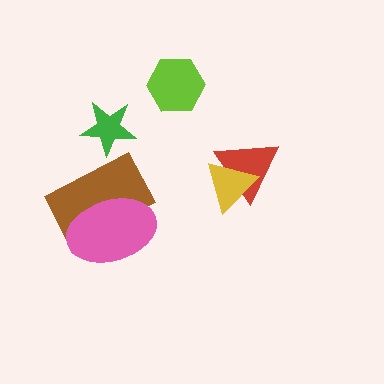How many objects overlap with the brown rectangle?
1 object overlaps with the brown rectangle.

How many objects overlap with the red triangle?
1 object overlaps with the red triangle.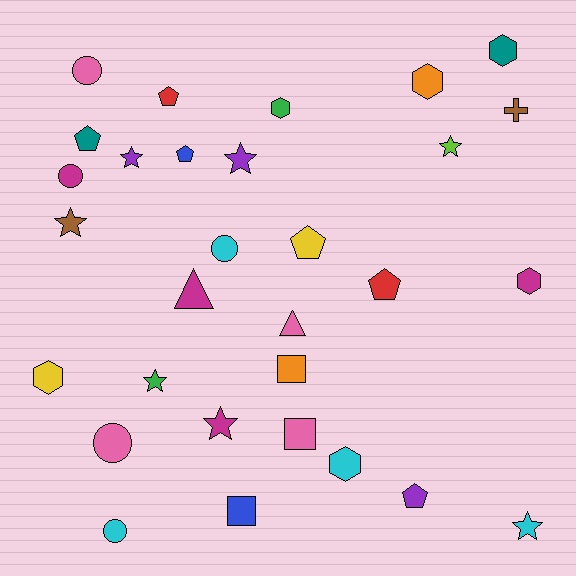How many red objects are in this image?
There are 2 red objects.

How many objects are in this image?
There are 30 objects.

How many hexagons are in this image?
There are 6 hexagons.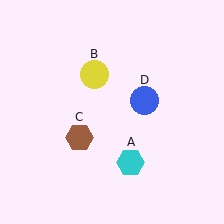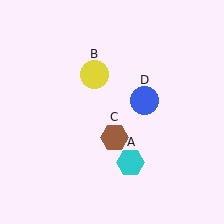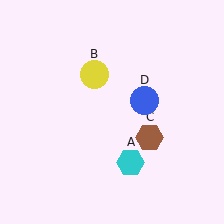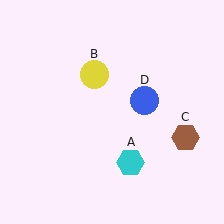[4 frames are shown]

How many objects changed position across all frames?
1 object changed position: brown hexagon (object C).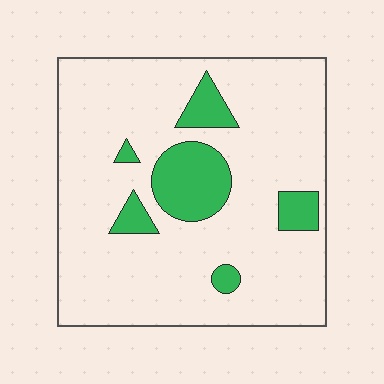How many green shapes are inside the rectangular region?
6.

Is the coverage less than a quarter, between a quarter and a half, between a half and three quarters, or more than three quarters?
Less than a quarter.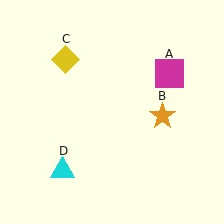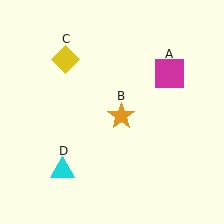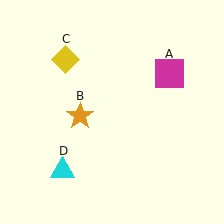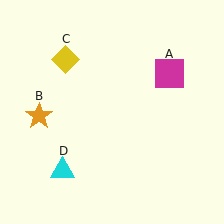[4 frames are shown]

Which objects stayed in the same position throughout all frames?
Magenta square (object A) and yellow diamond (object C) and cyan triangle (object D) remained stationary.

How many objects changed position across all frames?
1 object changed position: orange star (object B).